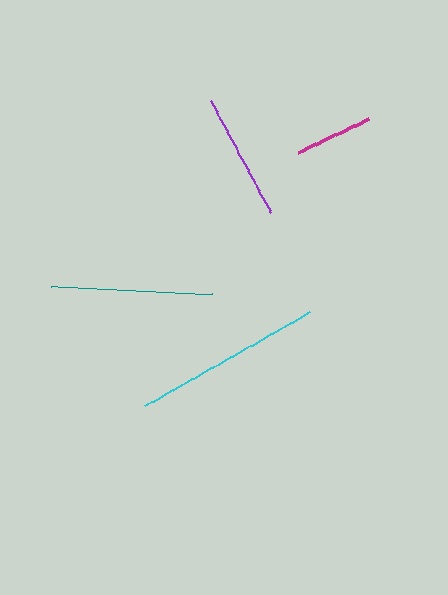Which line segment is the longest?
The cyan line is the longest at approximately 190 pixels.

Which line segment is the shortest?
The magenta line is the shortest at approximately 78 pixels.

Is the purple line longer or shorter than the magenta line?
The purple line is longer than the magenta line.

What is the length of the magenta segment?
The magenta segment is approximately 78 pixels long.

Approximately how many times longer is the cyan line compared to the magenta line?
The cyan line is approximately 2.4 times the length of the magenta line.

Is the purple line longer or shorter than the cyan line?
The cyan line is longer than the purple line.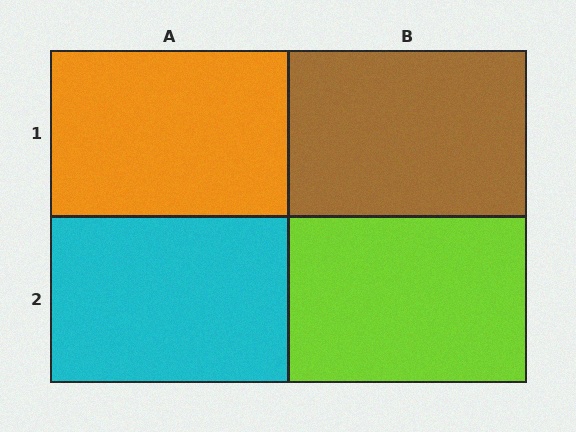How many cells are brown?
1 cell is brown.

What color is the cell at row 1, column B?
Brown.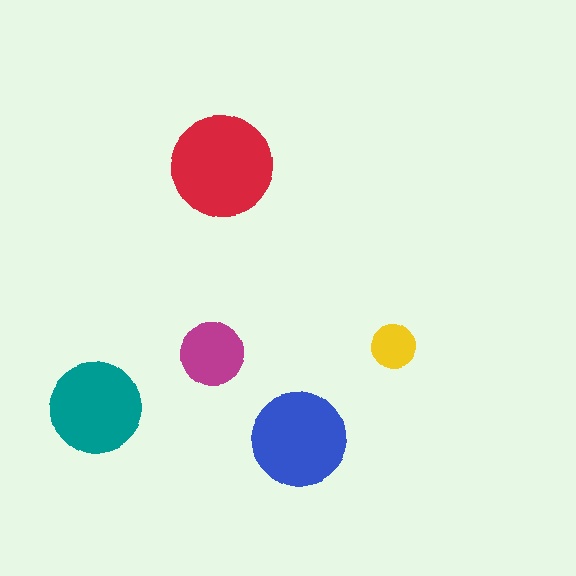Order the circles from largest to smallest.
the red one, the blue one, the teal one, the magenta one, the yellow one.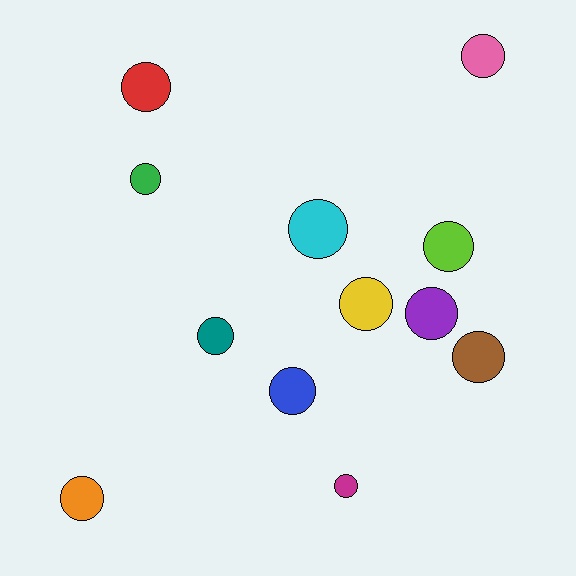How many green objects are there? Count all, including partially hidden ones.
There is 1 green object.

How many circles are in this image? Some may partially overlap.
There are 12 circles.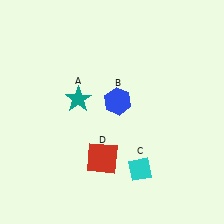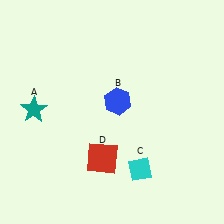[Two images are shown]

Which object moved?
The teal star (A) moved left.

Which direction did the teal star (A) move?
The teal star (A) moved left.